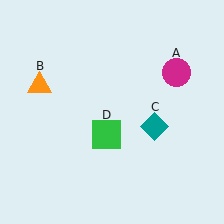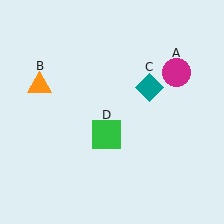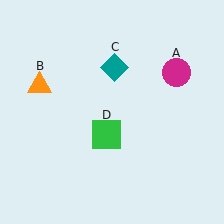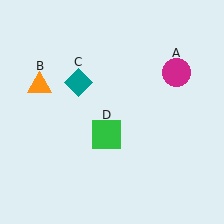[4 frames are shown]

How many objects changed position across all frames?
1 object changed position: teal diamond (object C).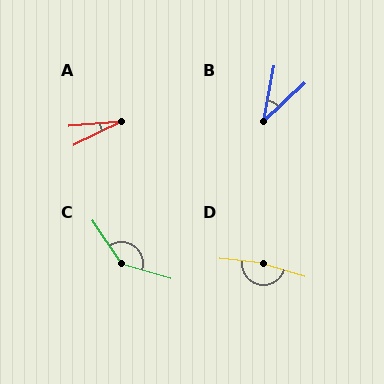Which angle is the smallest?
A, at approximately 21 degrees.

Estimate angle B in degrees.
Approximately 36 degrees.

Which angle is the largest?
D, at approximately 170 degrees.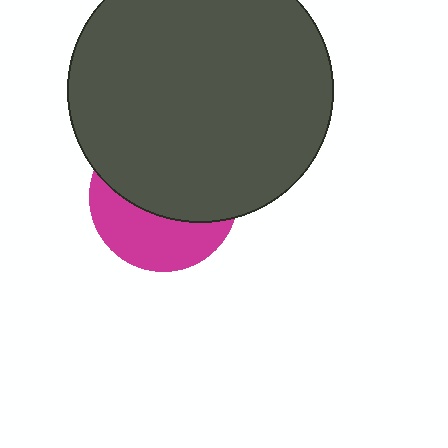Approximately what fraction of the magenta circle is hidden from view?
Roughly 61% of the magenta circle is hidden behind the dark gray circle.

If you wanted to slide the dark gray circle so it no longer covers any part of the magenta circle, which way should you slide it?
Slide it up — that is the most direct way to separate the two shapes.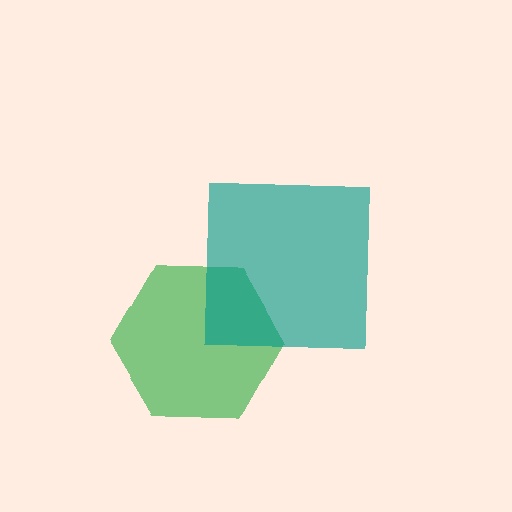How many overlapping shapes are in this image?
There are 2 overlapping shapes in the image.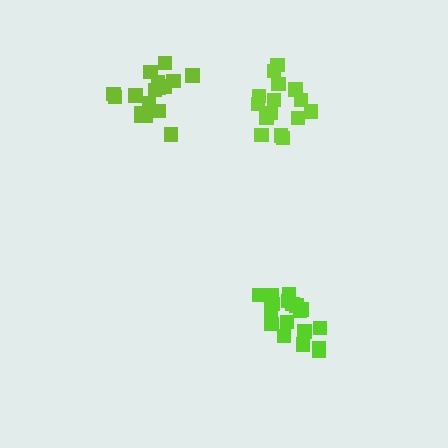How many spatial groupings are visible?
There are 3 spatial groupings.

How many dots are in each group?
Group 1: 18 dots, Group 2: 15 dots, Group 3: 17 dots (50 total).